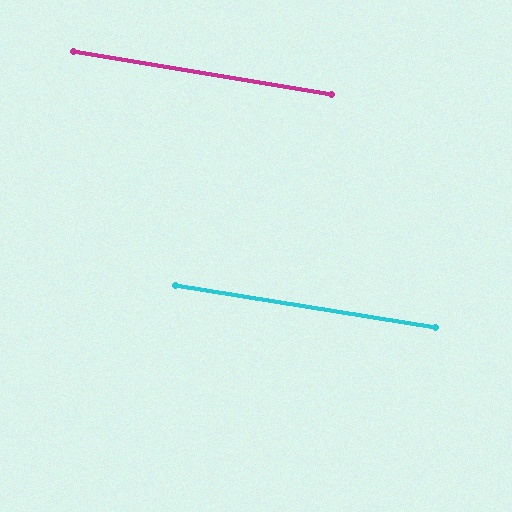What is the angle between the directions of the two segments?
Approximately 1 degree.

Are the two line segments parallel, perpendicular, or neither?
Parallel — their directions differ by only 0.6°.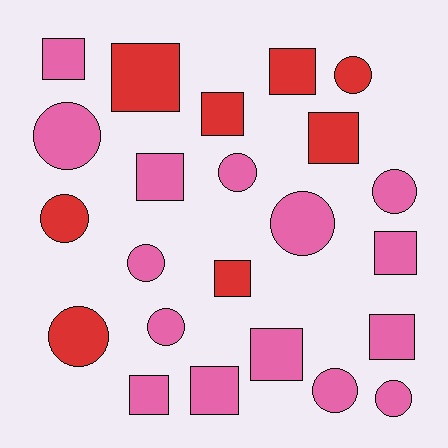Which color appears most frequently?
Pink, with 15 objects.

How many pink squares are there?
There are 7 pink squares.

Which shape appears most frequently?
Square, with 12 objects.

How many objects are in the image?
There are 23 objects.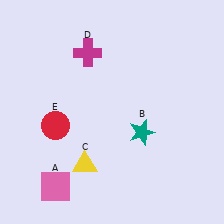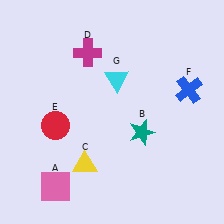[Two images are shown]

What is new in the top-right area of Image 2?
A cyan triangle (G) was added in the top-right area of Image 2.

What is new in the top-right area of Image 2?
A blue cross (F) was added in the top-right area of Image 2.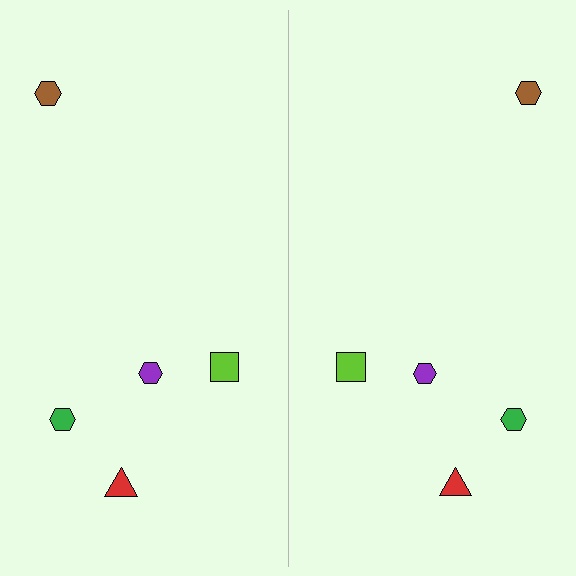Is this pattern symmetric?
Yes, this pattern has bilateral (reflection) symmetry.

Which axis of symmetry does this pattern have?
The pattern has a vertical axis of symmetry running through the center of the image.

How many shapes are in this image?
There are 10 shapes in this image.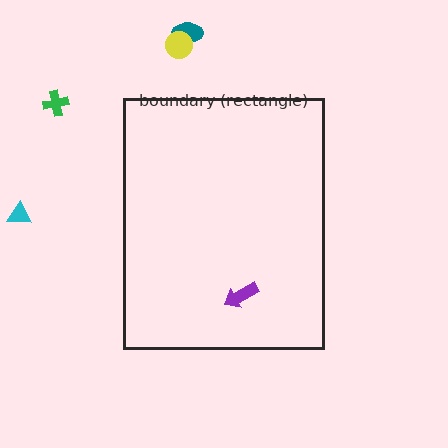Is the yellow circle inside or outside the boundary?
Outside.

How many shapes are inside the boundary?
1 inside, 4 outside.